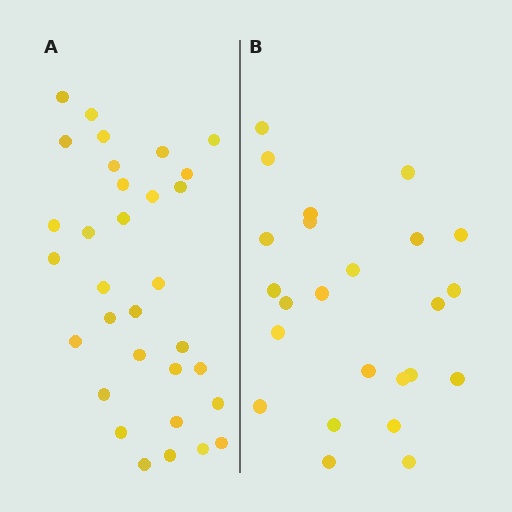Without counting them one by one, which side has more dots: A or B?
Region A (the left region) has more dots.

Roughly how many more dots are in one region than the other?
Region A has roughly 8 or so more dots than region B.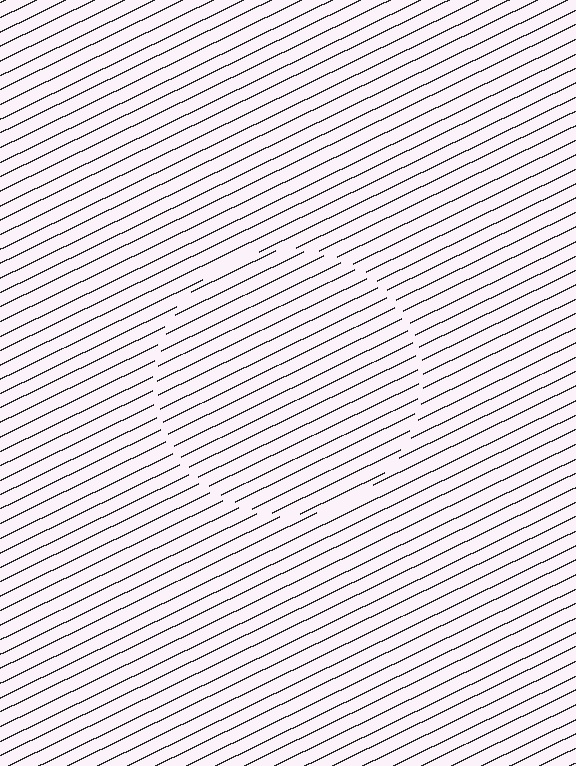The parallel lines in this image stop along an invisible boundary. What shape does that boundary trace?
An illusory circle. The interior of the shape contains the same grating, shifted by half a period — the contour is defined by the phase discontinuity where line-ends from the inner and outer gratings abut.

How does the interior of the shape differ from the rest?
The interior of the shape contains the same grating, shifted by half a period — the contour is defined by the phase discontinuity where line-ends from the inner and outer gratings abut.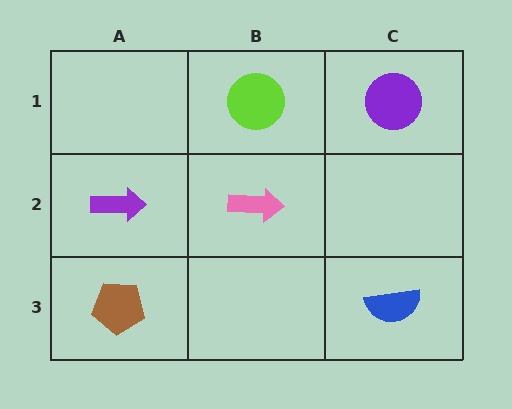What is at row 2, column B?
A pink arrow.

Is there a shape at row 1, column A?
No, that cell is empty.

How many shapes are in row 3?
2 shapes.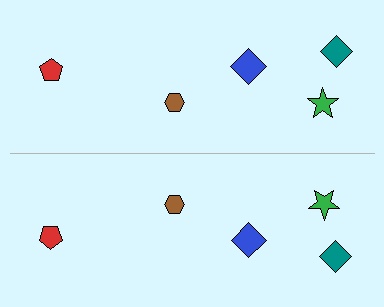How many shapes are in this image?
There are 10 shapes in this image.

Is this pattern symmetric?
Yes, this pattern has bilateral (reflection) symmetry.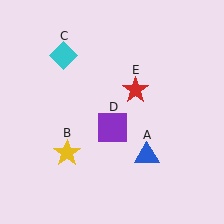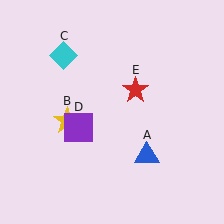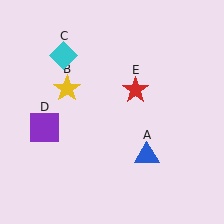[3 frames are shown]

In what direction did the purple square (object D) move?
The purple square (object D) moved left.